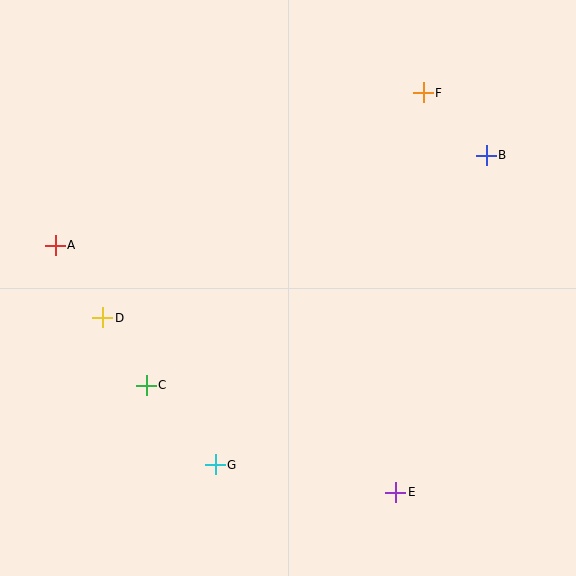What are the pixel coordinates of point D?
Point D is at (103, 318).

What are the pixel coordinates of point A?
Point A is at (55, 245).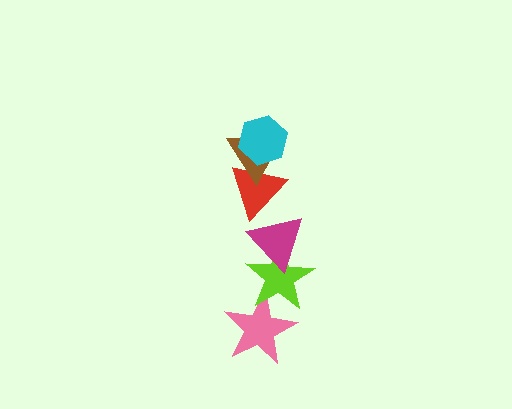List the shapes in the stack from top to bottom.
From top to bottom: the cyan hexagon, the brown triangle, the red triangle, the magenta triangle, the lime star, the pink star.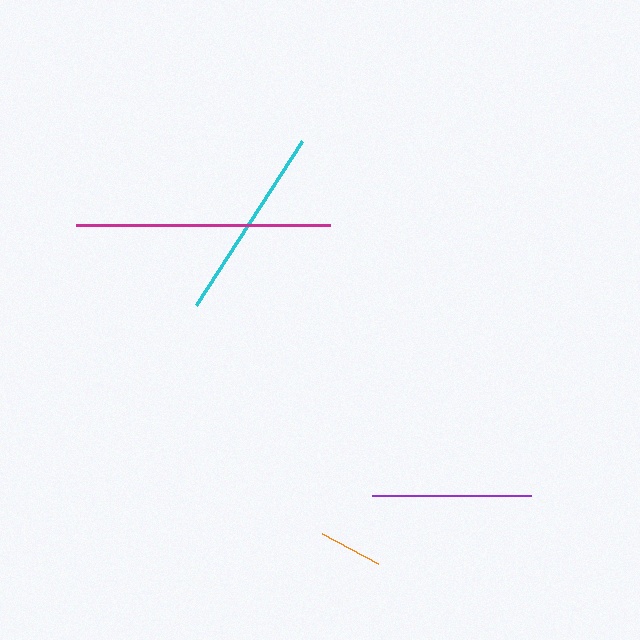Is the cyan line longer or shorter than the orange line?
The cyan line is longer than the orange line.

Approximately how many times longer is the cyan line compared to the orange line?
The cyan line is approximately 3.0 times the length of the orange line.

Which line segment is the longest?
The magenta line is the longest at approximately 254 pixels.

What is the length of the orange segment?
The orange segment is approximately 64 pixels long.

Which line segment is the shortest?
The orange line is the shortest at approximately 64 pixels.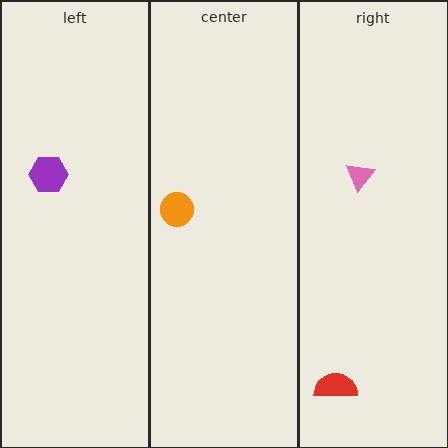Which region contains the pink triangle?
The right region.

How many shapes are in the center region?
1.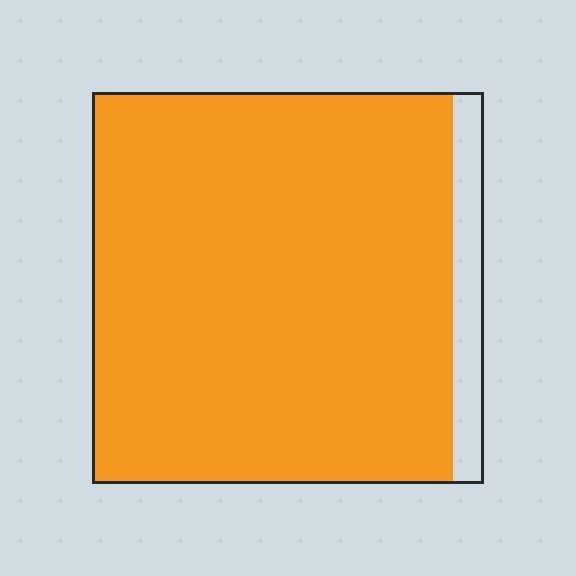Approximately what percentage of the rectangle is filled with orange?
Approximately 90%.